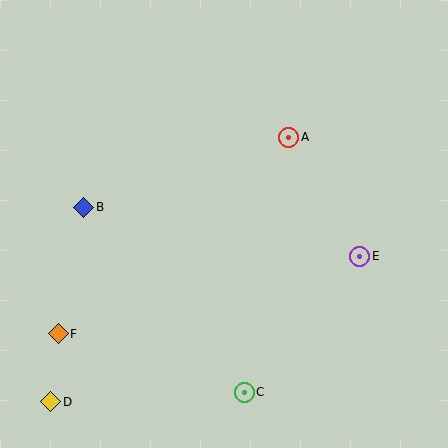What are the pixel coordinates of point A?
Point A is at (289, 137).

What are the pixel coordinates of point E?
Point E is at (360, 257).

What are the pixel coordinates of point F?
Point F is at (58, 334).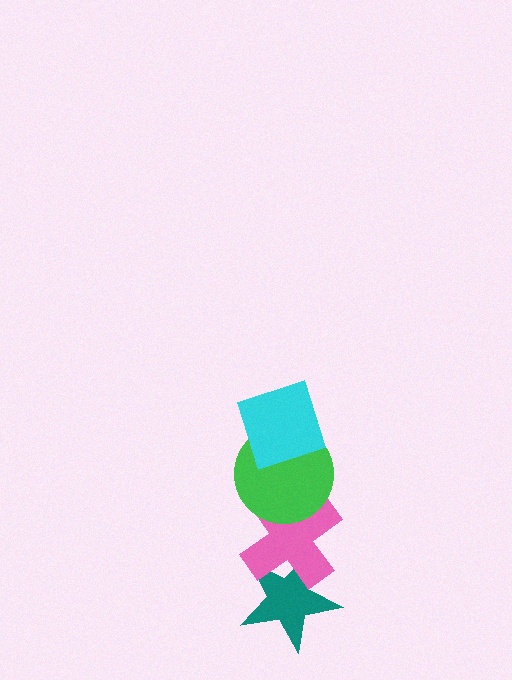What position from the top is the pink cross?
The pink cross is 3rd from the top.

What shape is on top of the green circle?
The cyan diamond is on top of the green circle.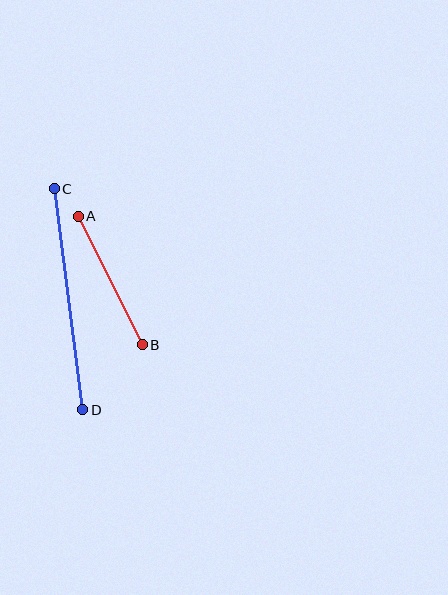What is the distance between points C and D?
The distance is approximately 223 pixels.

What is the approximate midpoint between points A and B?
The midpoint is at approximately (110, 281) pixels.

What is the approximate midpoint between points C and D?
The midpoint is at approximately (69, 299) pixels.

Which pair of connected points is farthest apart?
Points C and D are farthest apart.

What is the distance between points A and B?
The distance is approximately 143 pixels.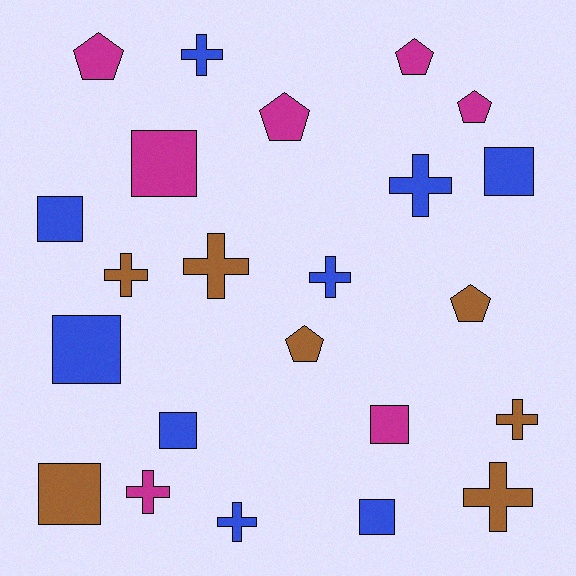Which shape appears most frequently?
Cross, with 9 objects.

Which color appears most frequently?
Blue, with 9 objects.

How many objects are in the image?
There are 23 objects.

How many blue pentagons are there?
There are no blue pentagons.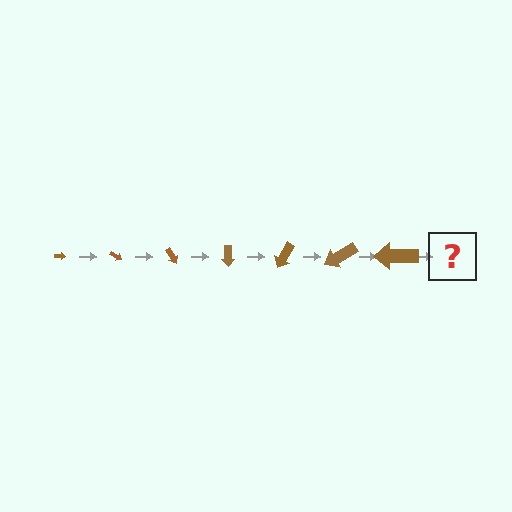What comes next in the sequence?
The next element should be an arrow, larger than the previous one and rotated 210 degrees from the start.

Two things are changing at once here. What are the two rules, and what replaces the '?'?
The two rules are that the arrow grows larger each step and it rotates 30 degrees each step. The '?' should be an arrow, larger than the previous one and rotated 210 degrees from the start.